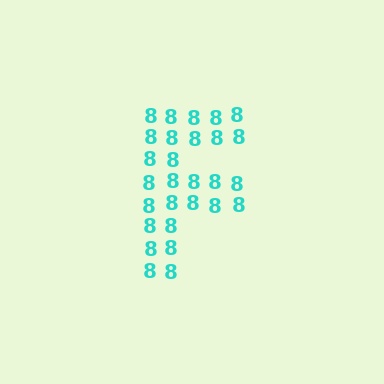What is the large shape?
The large shape is the letter F.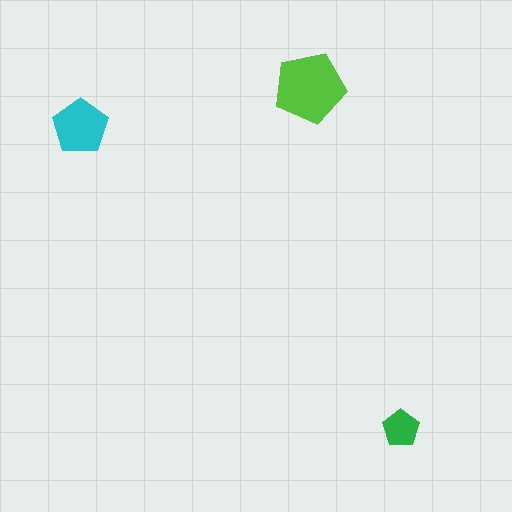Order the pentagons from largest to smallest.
the lime one, the cyan one, the green one.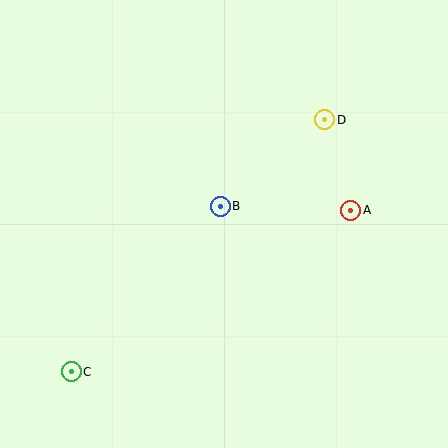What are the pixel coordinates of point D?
Point D is at (325, 120).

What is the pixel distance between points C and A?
The distance between C and A is 323 pixels.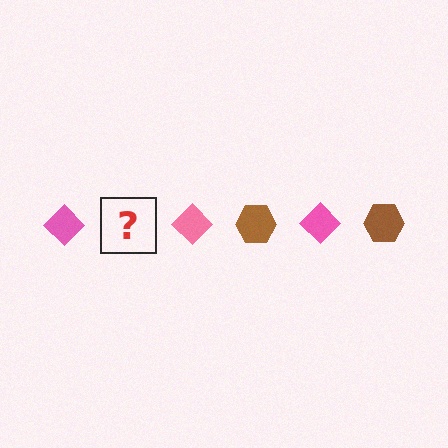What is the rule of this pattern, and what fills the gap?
The rule is that the pattern alternates between pink diamond and brown hexagon. The gap should be filled with a brown hexagon.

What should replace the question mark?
The question mark should be replaced with a brown hexagon.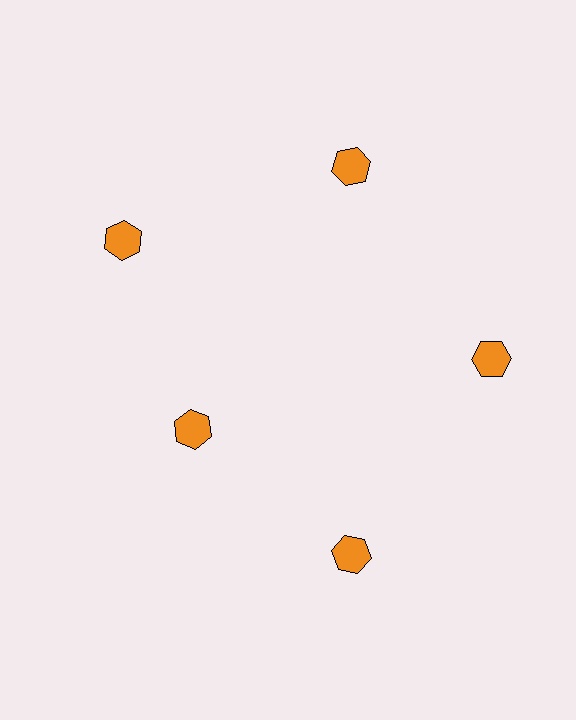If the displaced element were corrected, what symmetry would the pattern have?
It would have 5-fold rotational symmetry — the pattern would map onto itself every 72 degrees.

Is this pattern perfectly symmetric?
No. The 5 orange hexagons are arranged in a ring, but one element near the 8 o'clock position is pulled inward toward the center, breaking the 5-fold rotational symmetry.